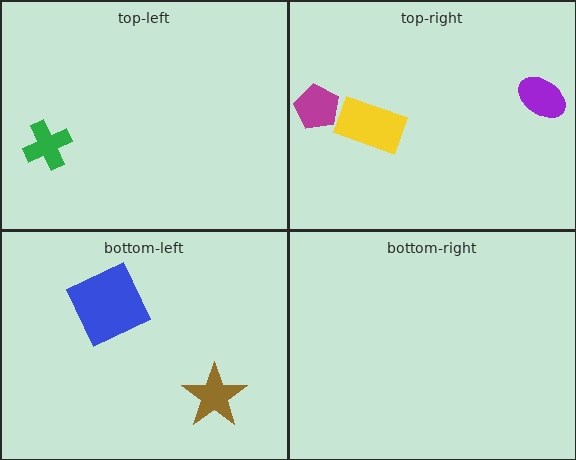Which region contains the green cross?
The top-left region.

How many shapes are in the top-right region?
3.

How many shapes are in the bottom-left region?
2.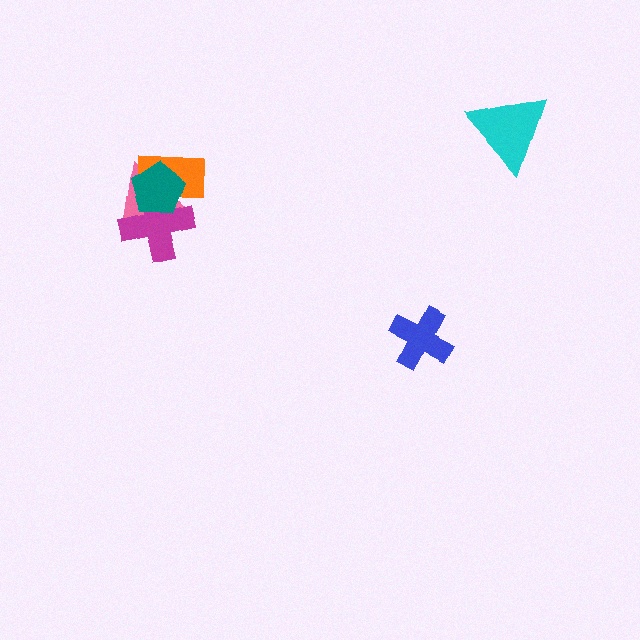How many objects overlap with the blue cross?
0 objects overlap with the blue cross.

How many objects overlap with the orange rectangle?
3 objects overlap with the orange rectangle.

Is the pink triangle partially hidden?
Yes, it is partially covered by another shape.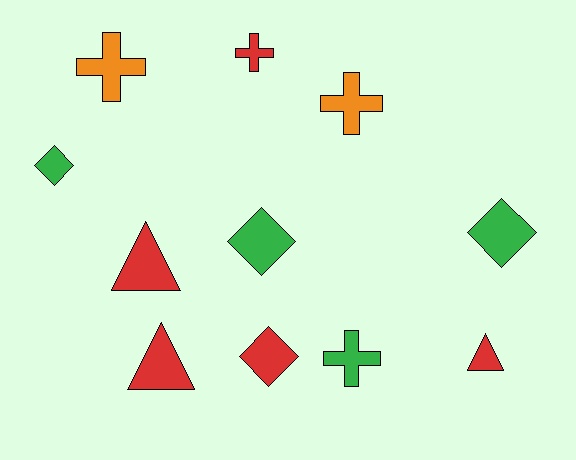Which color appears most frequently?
Red, with 5 objects.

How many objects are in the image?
There are 11 objects.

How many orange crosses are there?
There are 2 orange crosses.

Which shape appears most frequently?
Diamond, with 4 objects.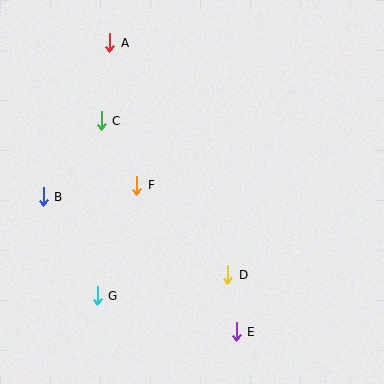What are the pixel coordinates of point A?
Point A is at (110, 43).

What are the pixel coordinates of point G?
Point G is at (97, 296).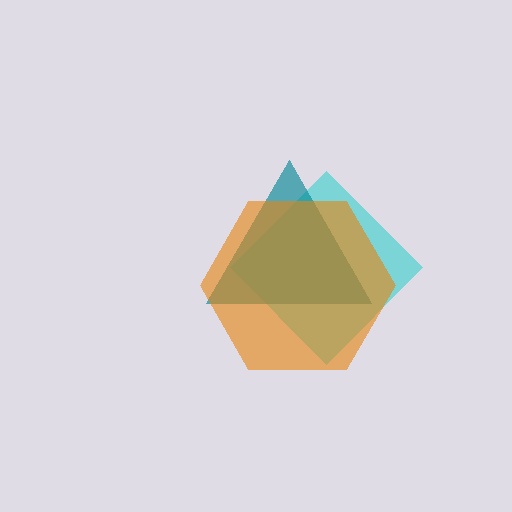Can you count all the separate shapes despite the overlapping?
Yes, there are 3 separate shapes.